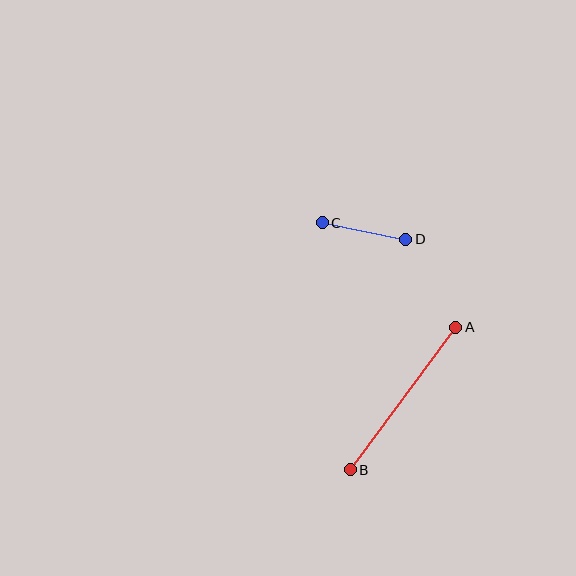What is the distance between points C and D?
The distance is approximately 85 pixels.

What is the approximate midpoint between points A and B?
The midpoint is at approximately (403, 399) pixels.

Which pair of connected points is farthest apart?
Points A and B are farthest apart.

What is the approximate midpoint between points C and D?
The midpoint is at approximately (364, 231) pixels.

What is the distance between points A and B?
The distance is approximately 177 pixels.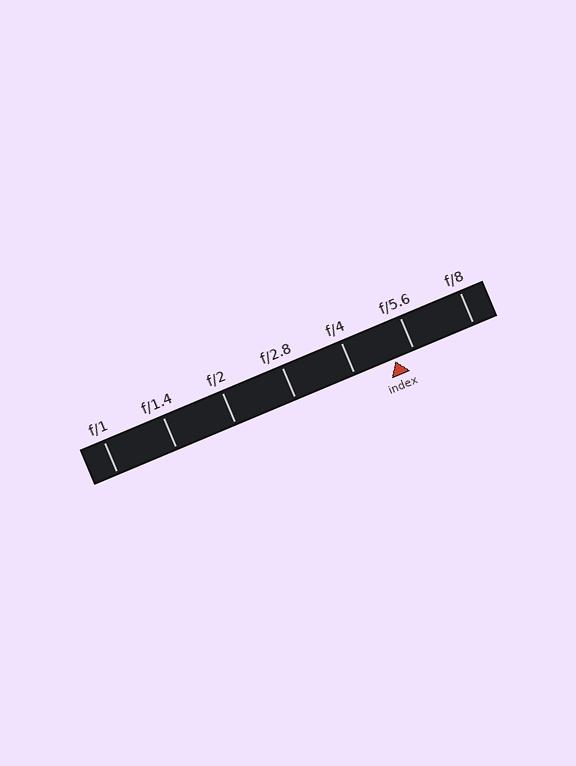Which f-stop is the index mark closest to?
The index mark is closest to f/5.6.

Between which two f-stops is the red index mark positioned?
The index mark is between f/4 and f/5.6.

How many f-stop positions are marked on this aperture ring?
There are 7 f-stop positions marked.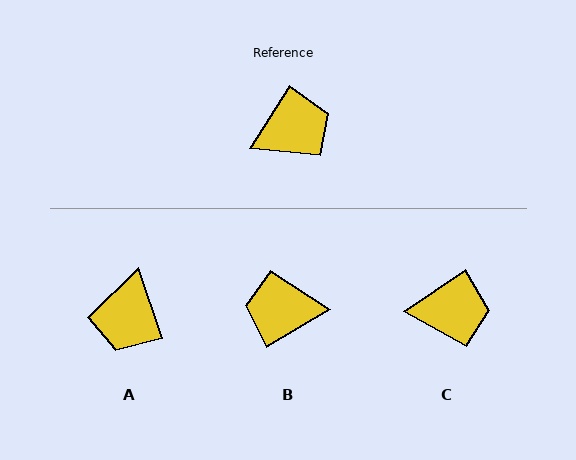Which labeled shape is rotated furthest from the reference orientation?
B, about 153 degrees away.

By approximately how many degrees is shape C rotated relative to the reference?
Approximately 23 degrees clockwise.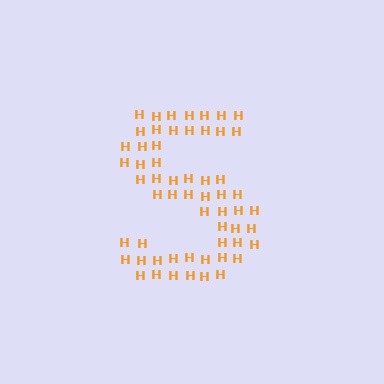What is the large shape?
The large shape is the letter S.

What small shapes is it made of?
It is made of small letter H's.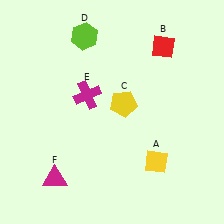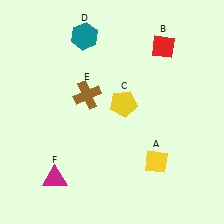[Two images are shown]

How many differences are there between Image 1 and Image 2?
There are 2 differences between the two images.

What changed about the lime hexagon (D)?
In Image 1, D is lime. In Image 2, it changed to teal.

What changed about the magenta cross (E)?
In Image 1, E is magenta. In Image 2, it changed to brown.